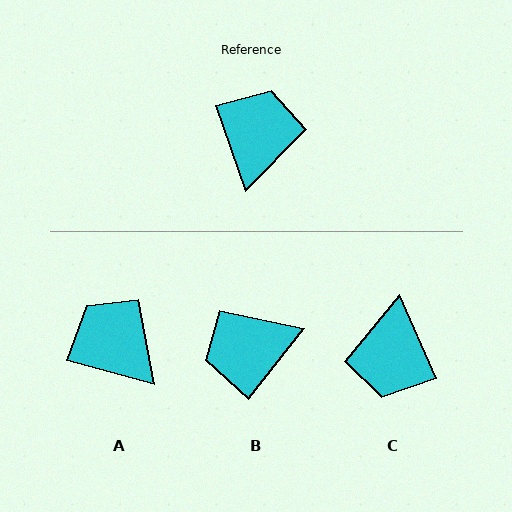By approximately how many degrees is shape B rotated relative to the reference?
Approximately 122 degrees counter-clockwise.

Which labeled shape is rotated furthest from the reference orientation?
C, about 175 degrees away.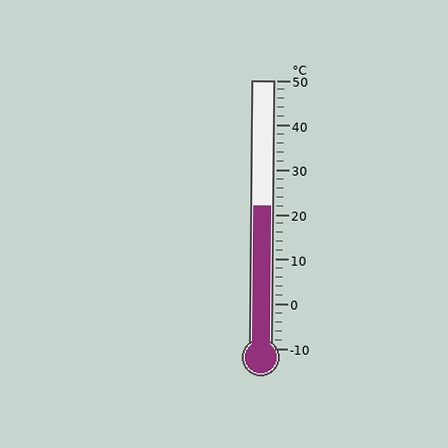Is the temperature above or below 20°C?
The temperature is above 20°C.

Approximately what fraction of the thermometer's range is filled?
The thermometer is filled to approximately 55% of its range.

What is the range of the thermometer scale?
The thermometer scale ranges from -10°C to 50°C.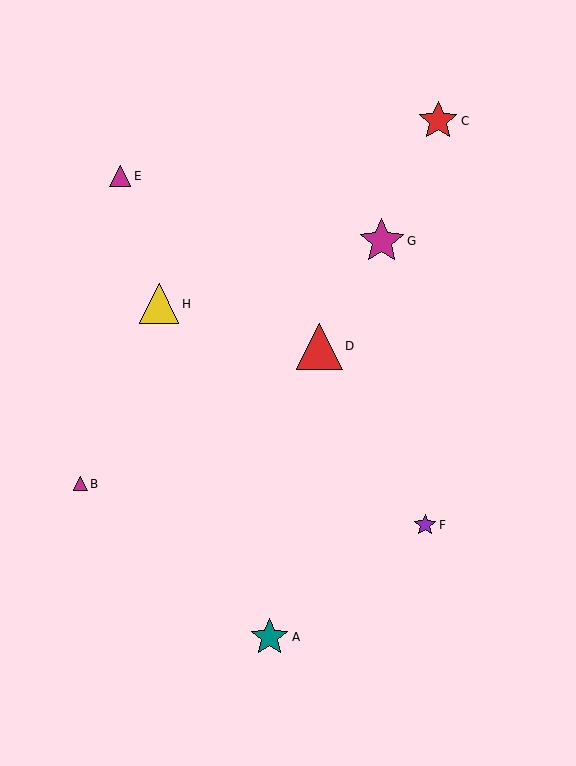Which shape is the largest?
The red triangle (labeled D) is the largest.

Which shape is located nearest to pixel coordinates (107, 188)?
The magenta triangle (labeled E) at (120, 176) is nearest to that location.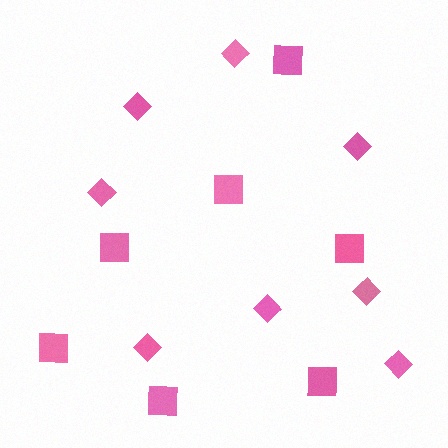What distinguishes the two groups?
There are 2 groups: one group of diamonds (8) and one group of squares (7).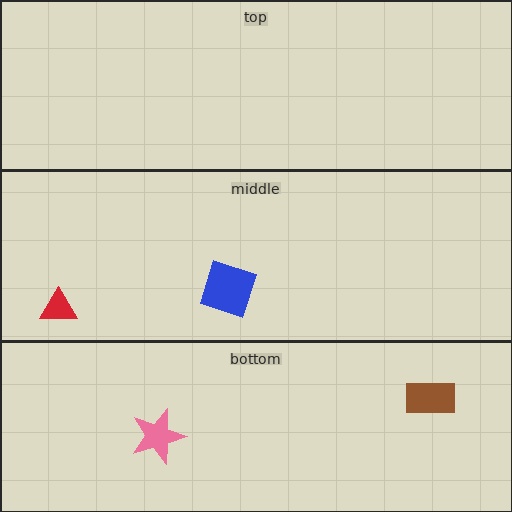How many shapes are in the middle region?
2.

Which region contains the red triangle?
The middle region.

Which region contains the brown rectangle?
The bottom region.